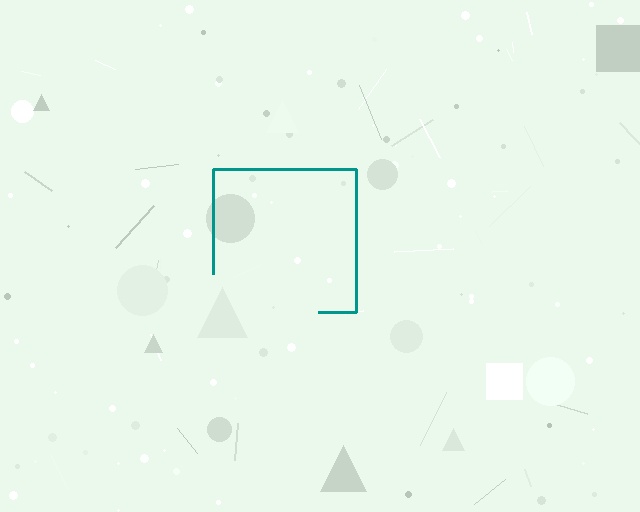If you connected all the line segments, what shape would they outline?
They would outline a square.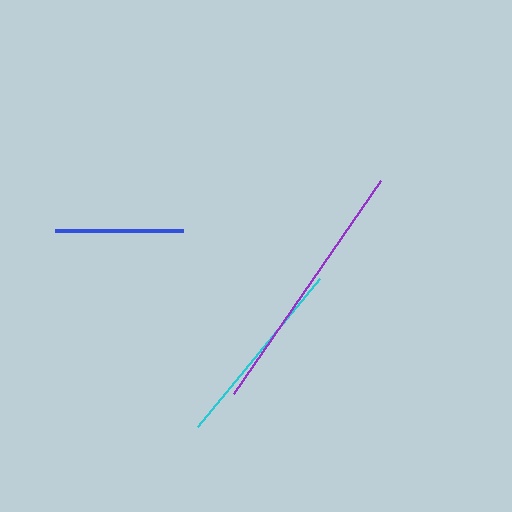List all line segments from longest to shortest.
From longest to shortest: purple, cyan, blue.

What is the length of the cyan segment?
The cyan segment is approximately 191 pixels long.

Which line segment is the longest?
The purple line is the longest at approximately 259 pixels.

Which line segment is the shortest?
The blue line is the shortest at approximately 128 pixels.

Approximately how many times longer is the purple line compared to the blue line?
The purple line is approximately 2.0 times the length of the blue line.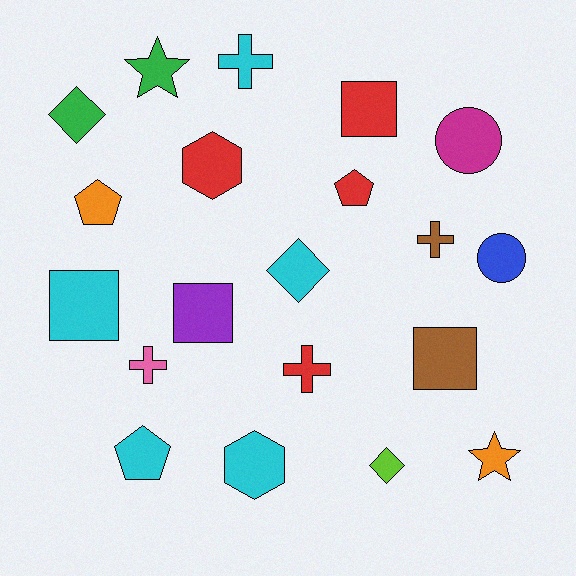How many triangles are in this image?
There are no triangles.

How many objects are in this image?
There are 20 objects.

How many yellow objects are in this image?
There are no yellow objects.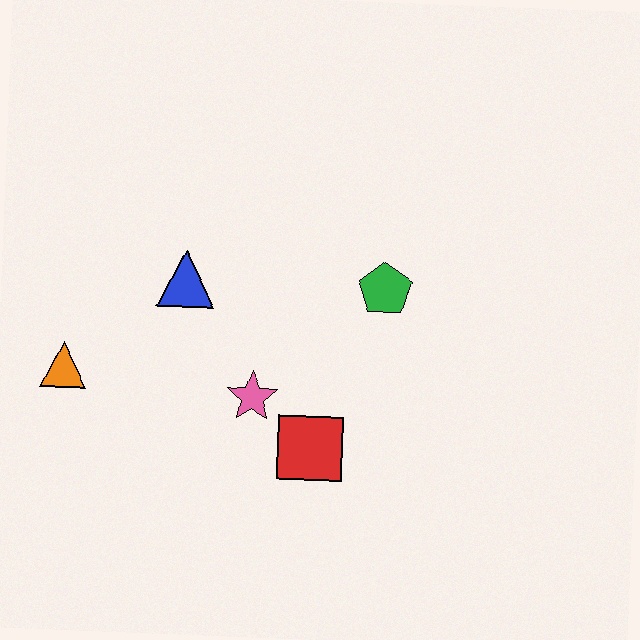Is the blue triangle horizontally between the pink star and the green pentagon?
No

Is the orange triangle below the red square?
No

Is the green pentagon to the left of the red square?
No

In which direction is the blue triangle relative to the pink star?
The blue triangle is above the pink star.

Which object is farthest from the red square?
The orange triangle is farthest from the red square.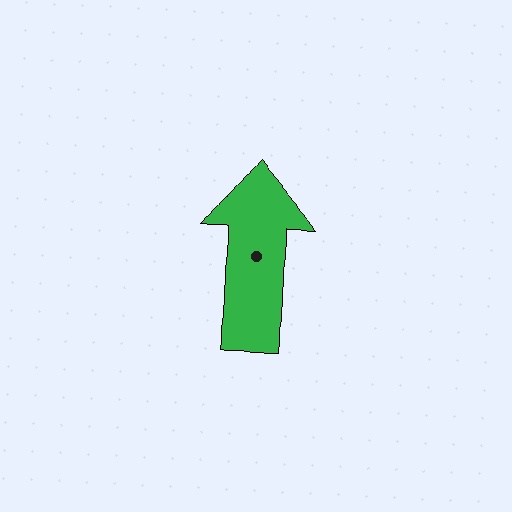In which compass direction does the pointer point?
North.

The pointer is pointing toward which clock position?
Roughly 12 o'clock.